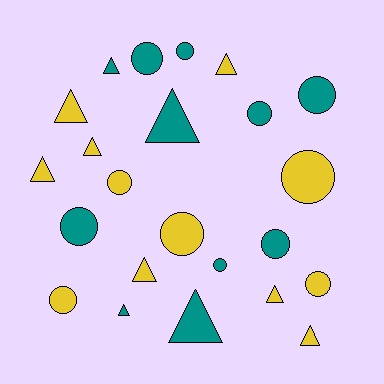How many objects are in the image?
There are 23 objects.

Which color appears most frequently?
Yellow, with 12 objects.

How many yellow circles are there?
There are 5 yellow circles.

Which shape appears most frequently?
Circle, with 12 objects.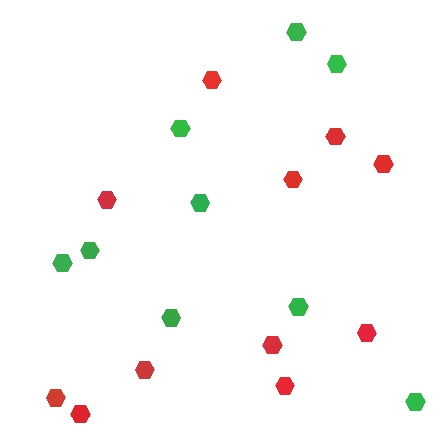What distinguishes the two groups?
There are 2 groups: one group of red hexagons (11) and one group of green hexagons (9).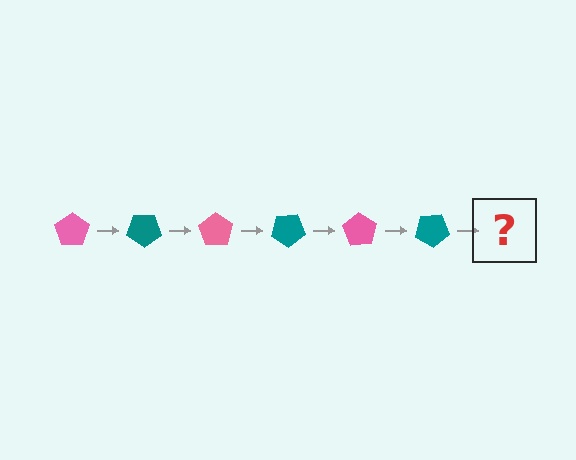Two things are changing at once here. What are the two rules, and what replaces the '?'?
The two rules are that it rotates 35 degrees each step and the color cycles through pink and teal. The '?' should be a pink pentagon, rotated 210 degrees from the start.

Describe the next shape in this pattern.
It should be a pink pentagon, rotated 210 degrees from the start.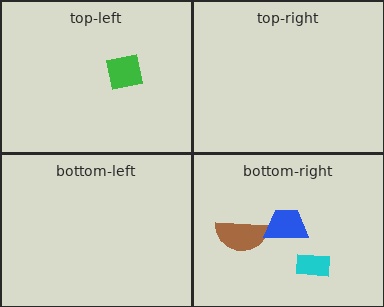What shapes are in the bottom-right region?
The brown semicircle, the cyan rectangle, the blue trapezoid.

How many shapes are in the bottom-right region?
3.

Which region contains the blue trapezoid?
The bottom-right region.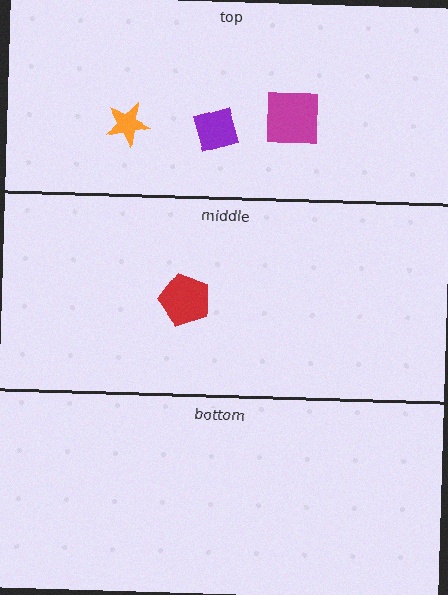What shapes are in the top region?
The magenta square, the purple diamond, the orange star.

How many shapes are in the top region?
3.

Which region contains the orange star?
The top region.